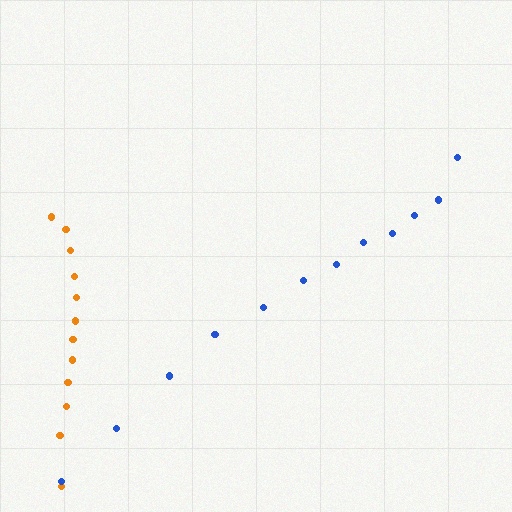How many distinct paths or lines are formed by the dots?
There are 2 distinct paths.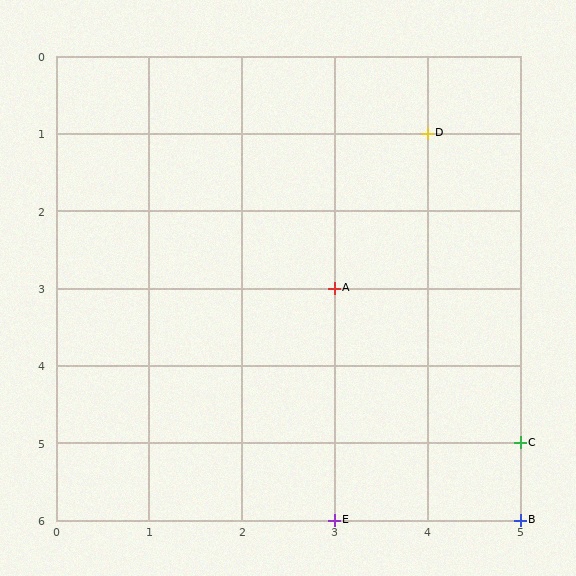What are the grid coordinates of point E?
Point E is at grid coordinates (3, 6).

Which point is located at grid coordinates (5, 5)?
Point C is at (5, 5).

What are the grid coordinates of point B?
Point B is at grid coordinates (5, 6).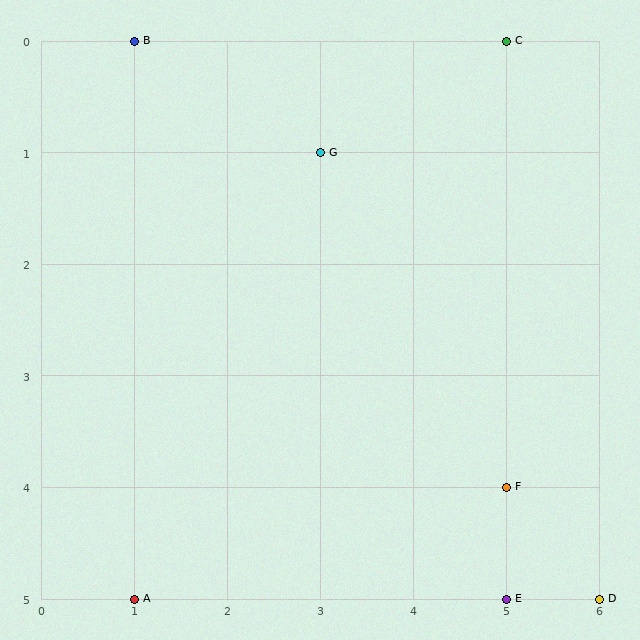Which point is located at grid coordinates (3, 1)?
Point G is at (3, 1).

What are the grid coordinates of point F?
Point F is at grid coordinates (5, 4).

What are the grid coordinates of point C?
Point C is at grid coordinates (5, 0).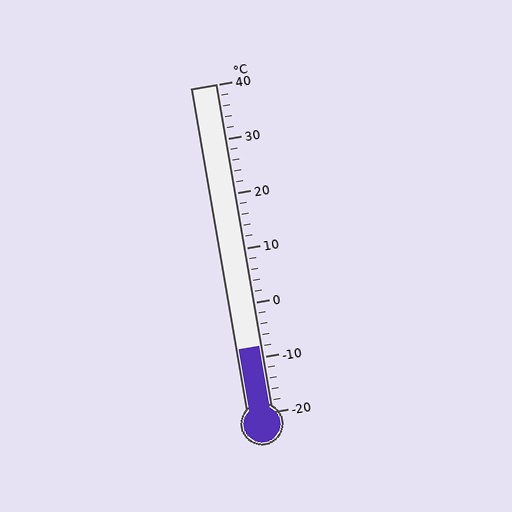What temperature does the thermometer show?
The thermometer shows approximately -8°C.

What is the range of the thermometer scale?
The thermometer scale ranges from -20°C to 40°C.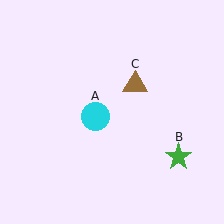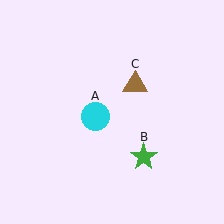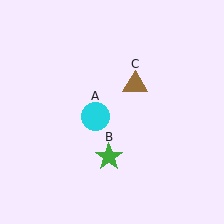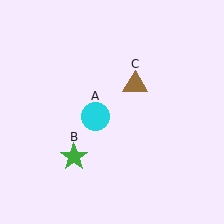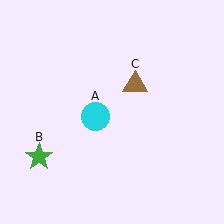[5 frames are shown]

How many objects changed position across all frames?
1 object changed position: green star (object B).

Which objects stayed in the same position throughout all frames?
Cyan circle (object A) and brown triangle (object C) remained stationary.